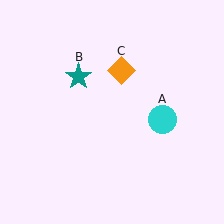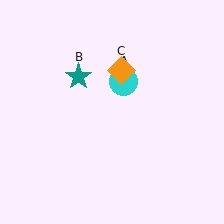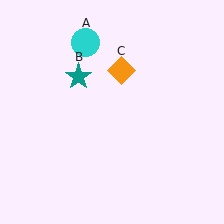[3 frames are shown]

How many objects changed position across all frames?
1 object changed position: cyan circle (object A).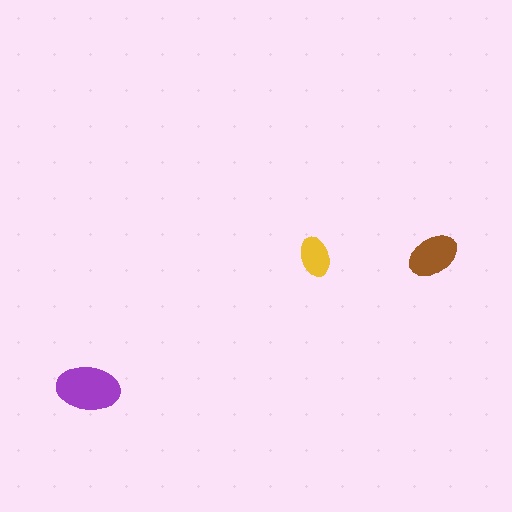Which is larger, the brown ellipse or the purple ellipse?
The purple one.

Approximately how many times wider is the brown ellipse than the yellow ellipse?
About 1.5 times wider.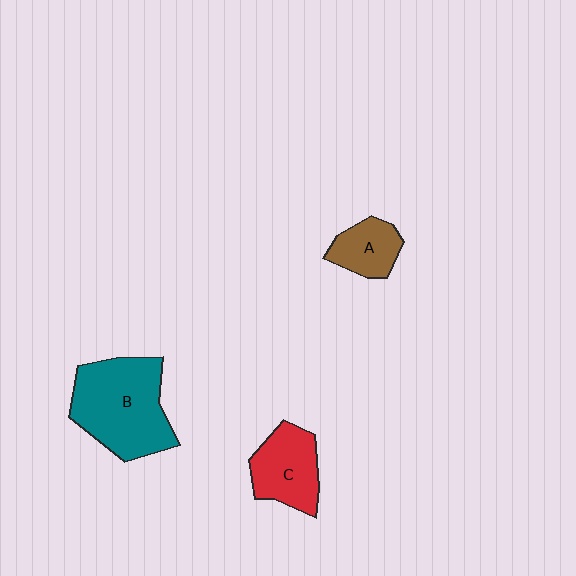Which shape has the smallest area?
Shape A (brown).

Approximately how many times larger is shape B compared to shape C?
Approximately 1.7 times.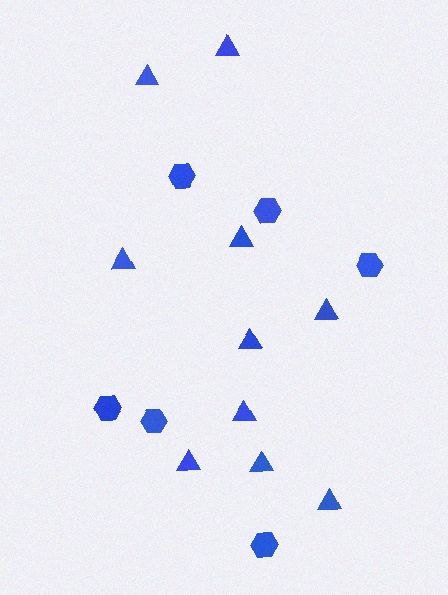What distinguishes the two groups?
There are 2 groups: one group of triangles (10) and one group of hexagons (6).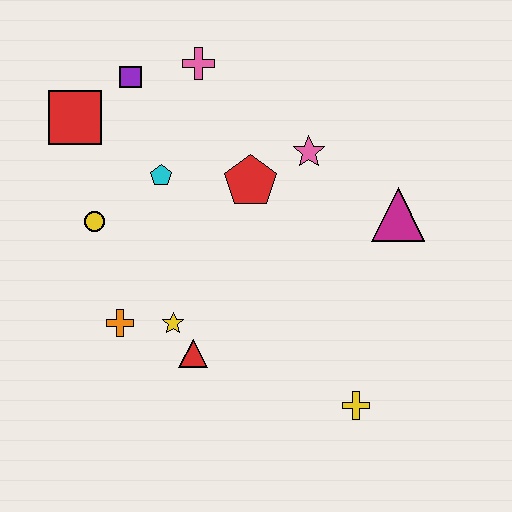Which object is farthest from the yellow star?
The pink cross is farthest from the yellow star.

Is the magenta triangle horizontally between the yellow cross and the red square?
No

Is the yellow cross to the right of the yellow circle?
Yes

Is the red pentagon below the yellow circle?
No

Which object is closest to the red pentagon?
The pink star is closest to the red pentagon.